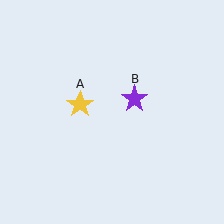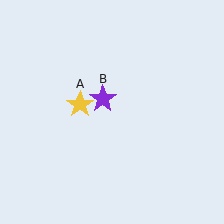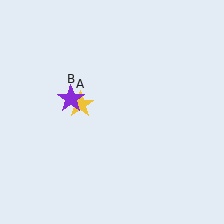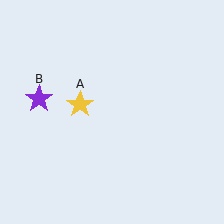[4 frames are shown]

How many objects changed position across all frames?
1 object changed position: purple star (object B).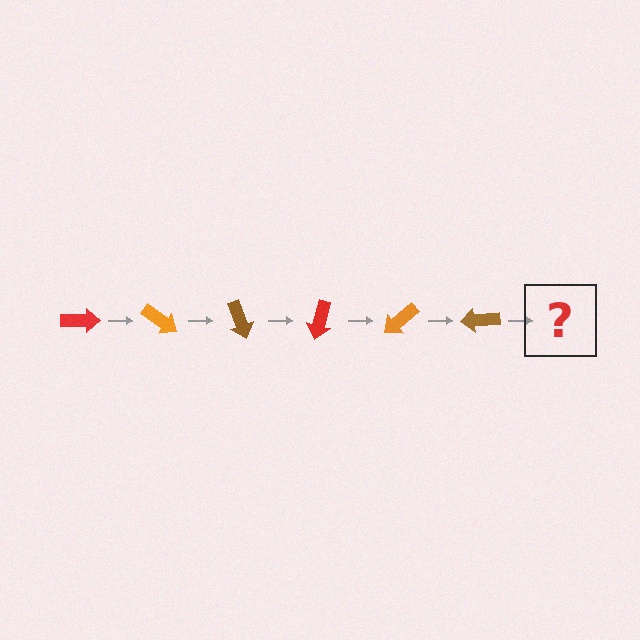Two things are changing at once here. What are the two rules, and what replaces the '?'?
The two rules are that it rotates 35 degrees each step and the color cycles through red, orange, and brown. The '?' should be a red arrow, rotated 210 degrees from the start.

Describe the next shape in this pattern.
It should be a red arrow, rotated 210 degrees from the start.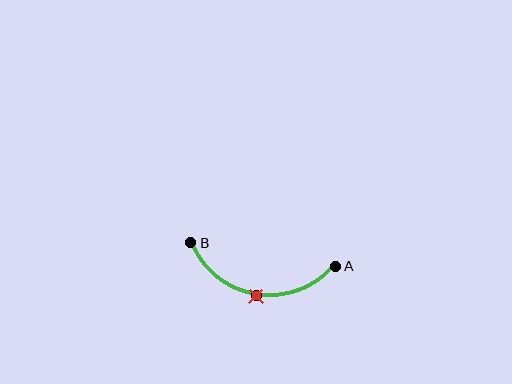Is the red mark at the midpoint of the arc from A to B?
Yes. The red mark lies on the arc at equal arc-length from both A and B — it is the arc midpoint.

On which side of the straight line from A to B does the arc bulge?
The arc bulges below the straight line connecting A and B.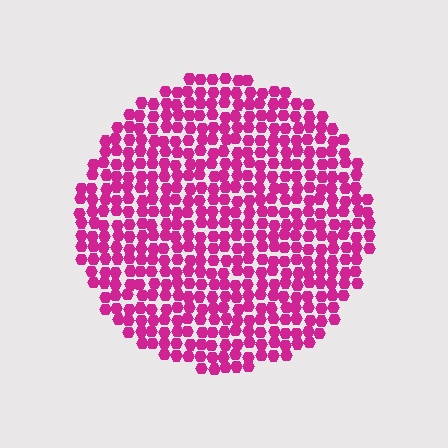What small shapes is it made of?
It is made of small hexagons.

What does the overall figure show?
The overall figure shows a circle.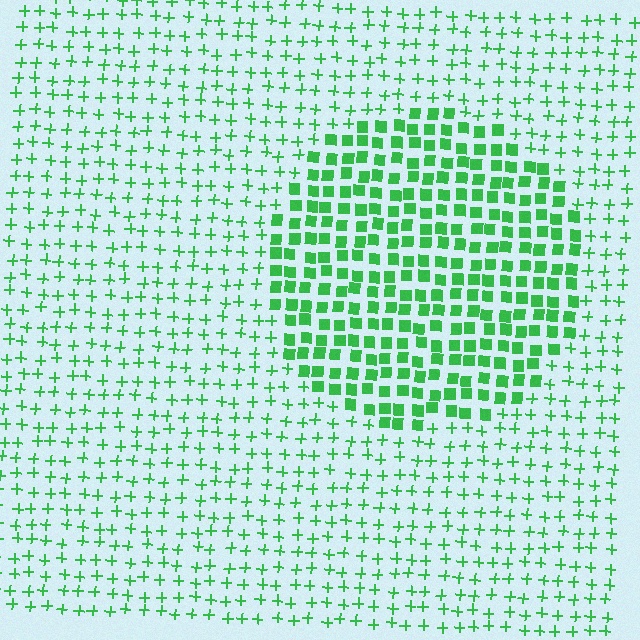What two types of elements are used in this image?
The image uses squares inside the circle region and plus signs outside it.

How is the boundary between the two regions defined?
The boundary is defined by a change in element shape: squares inside vs. plus signs outside. All elements share the same color and spacing.